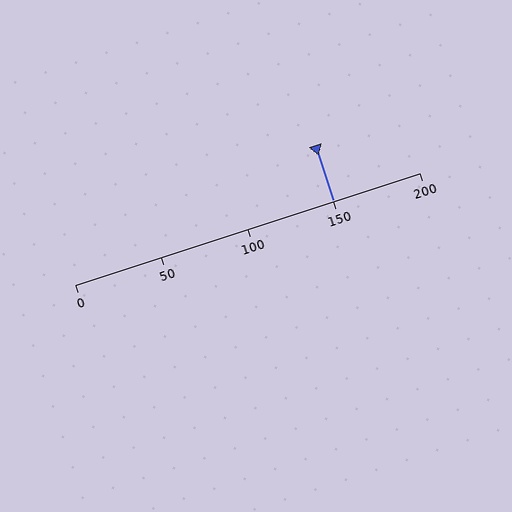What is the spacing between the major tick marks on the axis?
The major ticks are spaced 50 apart.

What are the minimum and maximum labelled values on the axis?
The axis runs from 0 to 200.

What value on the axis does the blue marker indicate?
The marker indicates approximately 150.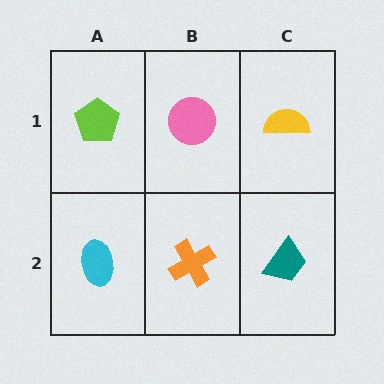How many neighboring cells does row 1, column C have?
2.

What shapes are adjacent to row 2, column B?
A pink circle (row 1, column B), a cyan ellipse (row 2, column A), a teal trapezoid (row 2, column C).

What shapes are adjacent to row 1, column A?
A cyan ellipse (row 2, column A), a pink circle (row 1, column B).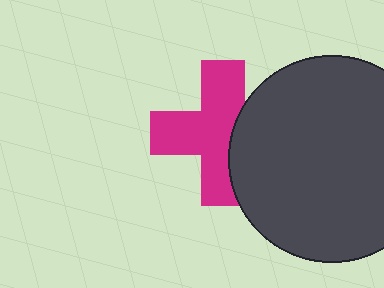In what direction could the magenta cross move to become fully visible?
The magenta cross could move left. That would shift it out from behind the dark gray circle entirely.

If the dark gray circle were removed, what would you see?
You would see the complete magenta cross.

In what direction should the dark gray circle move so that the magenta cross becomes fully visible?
The dark gray circle should move right. That is the shortest direction to clear the overlap and leave the magenta cross fully visible.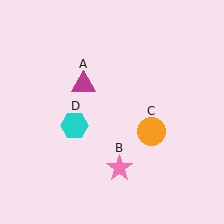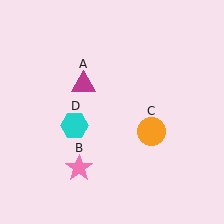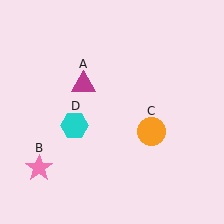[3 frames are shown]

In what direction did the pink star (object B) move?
The pink star (object B) moved left.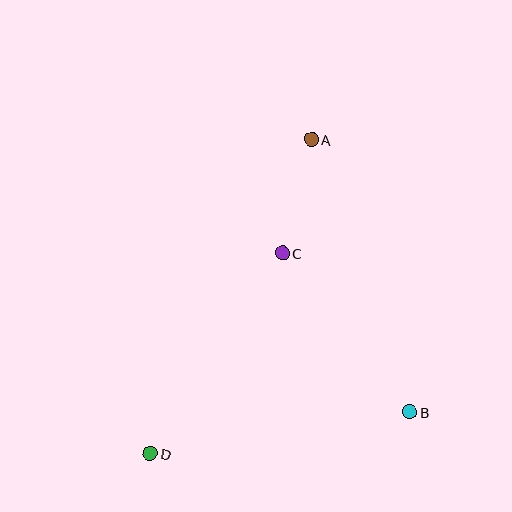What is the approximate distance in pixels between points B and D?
The distance between B and D is approximately 263 pixels.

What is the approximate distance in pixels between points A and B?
The distance between A and B is approximately 290 pixels.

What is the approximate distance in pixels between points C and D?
The distance between C and D is approximately 240 pixels.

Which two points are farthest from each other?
Points A and D are farthest from each other.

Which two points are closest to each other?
Points A and C are closest to each other.